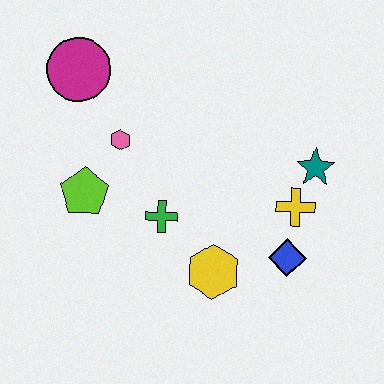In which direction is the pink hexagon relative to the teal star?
The pink hexagon is to the left of the teal star.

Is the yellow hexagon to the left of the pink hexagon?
No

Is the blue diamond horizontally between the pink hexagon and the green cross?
No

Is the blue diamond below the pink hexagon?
Yes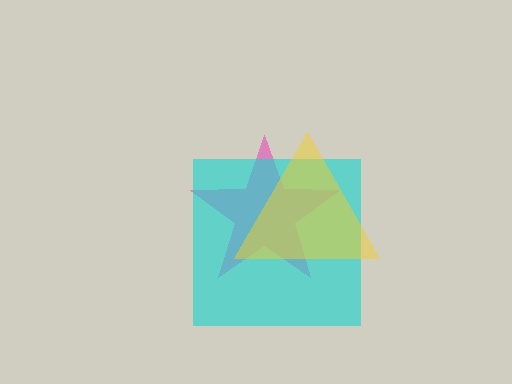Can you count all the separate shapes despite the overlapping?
Yes, there are 3 separate shapes.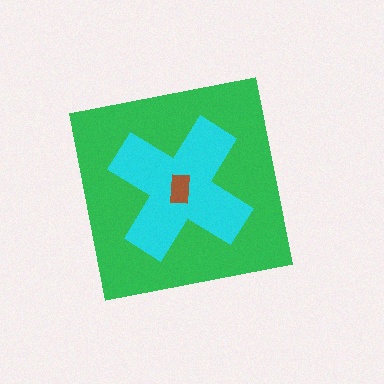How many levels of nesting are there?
3.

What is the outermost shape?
The green square.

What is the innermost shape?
The brown rectangle.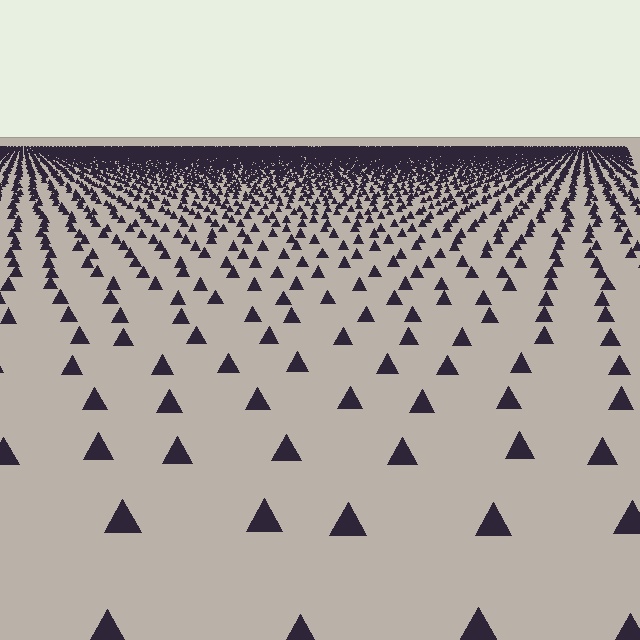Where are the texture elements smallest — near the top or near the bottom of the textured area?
Near the top.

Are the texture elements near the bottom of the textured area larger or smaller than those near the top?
Larger. Near the bottom, elements are closer to the viewer and appear at a bigger on-screen size.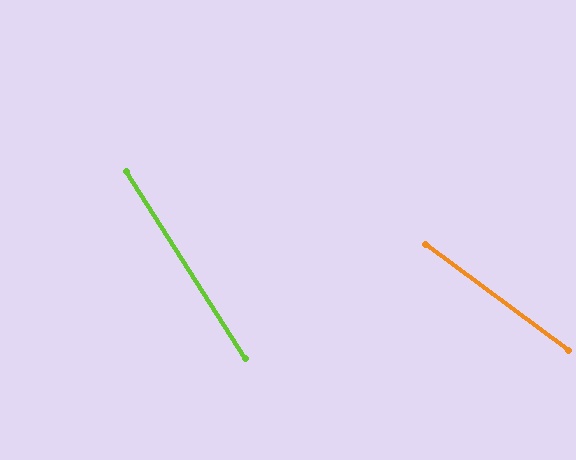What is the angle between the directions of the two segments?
Approximately 21 degrees.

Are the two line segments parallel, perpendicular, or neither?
Neither parallel nor perpendicular — they differ by about 21°.